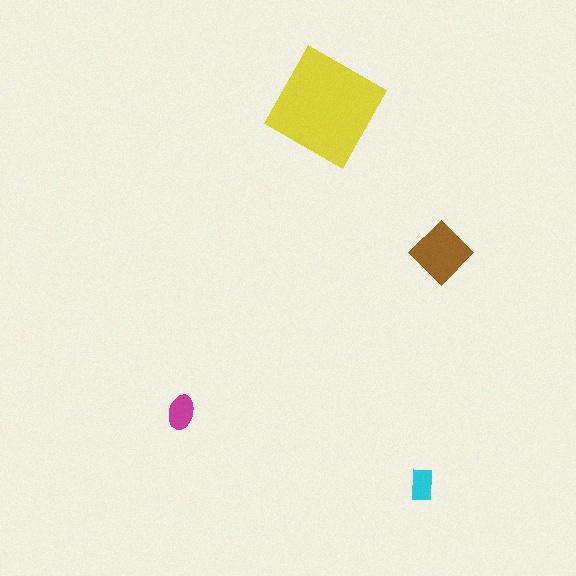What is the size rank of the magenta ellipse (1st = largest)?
3rd.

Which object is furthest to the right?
The brown diamond is rightmost.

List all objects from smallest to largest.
The cyan rectangle, the magenta ellipse, the brown diamond, the yellow square.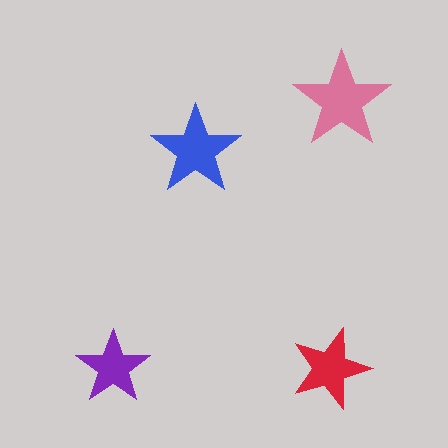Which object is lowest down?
The red star is bottommost.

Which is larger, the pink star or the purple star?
The pink one.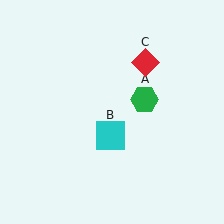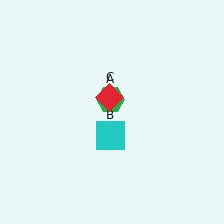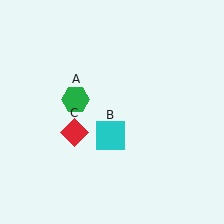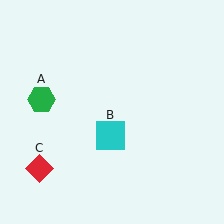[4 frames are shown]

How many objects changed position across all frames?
2 objects changed position: green hexagon (object A), red diamond (object C).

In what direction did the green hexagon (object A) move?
The green hexagon (object A) moved left.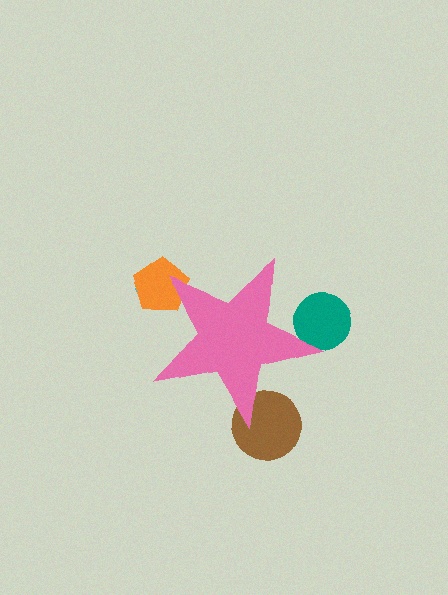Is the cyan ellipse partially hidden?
Yes, the cyan ellipse is partially hidden behind the pink star.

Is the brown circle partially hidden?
Yes, the brown circle is partially hidden behind the pink star.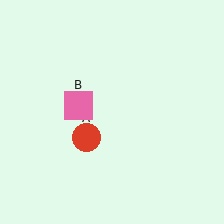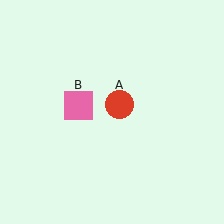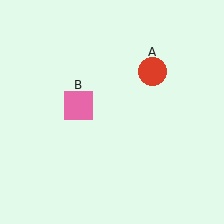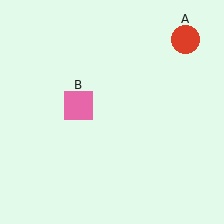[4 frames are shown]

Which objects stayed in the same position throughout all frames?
Pink square (object B) remained stationary.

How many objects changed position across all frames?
1 object changed position: red circle (object A).